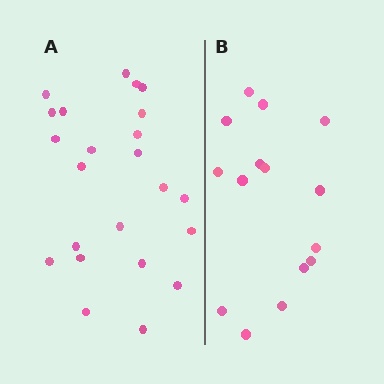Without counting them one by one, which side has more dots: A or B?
Region A (the left region) has more dots.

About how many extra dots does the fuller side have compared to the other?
Region A has roughly 8 or so more dots than region B.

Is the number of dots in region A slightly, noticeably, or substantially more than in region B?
Region A has substantially more. The ratio is roughly 1.5 to 1.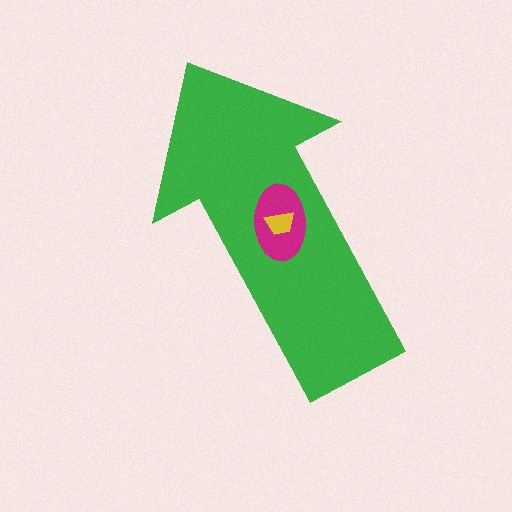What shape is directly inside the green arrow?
The magenta ellipse.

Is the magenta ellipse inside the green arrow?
Yes.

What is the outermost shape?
The green arrow.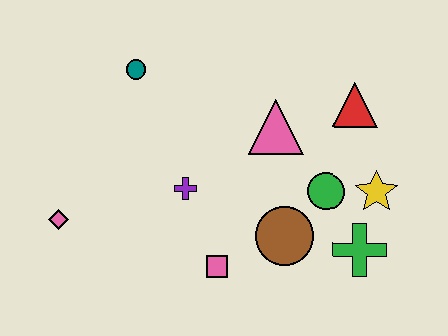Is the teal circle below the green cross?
No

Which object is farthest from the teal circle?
The green cross is farthest from the teal circle.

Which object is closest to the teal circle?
The purple cross is closest to the teal circle.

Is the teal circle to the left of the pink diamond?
No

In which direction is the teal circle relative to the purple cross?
The teal circle is above the purple cross.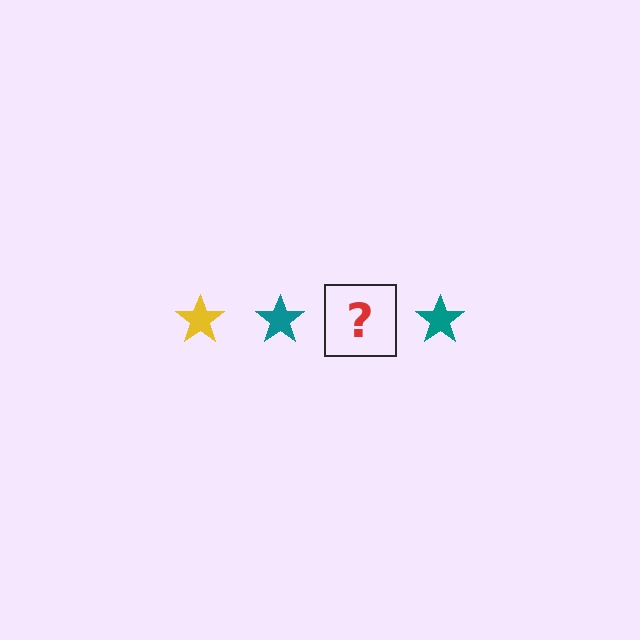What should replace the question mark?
The question mark should be replaced with a yellow star.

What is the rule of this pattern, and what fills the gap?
The rule is that the pattern cycles through yellow, teal stars. The gap should be filled with a yellow star.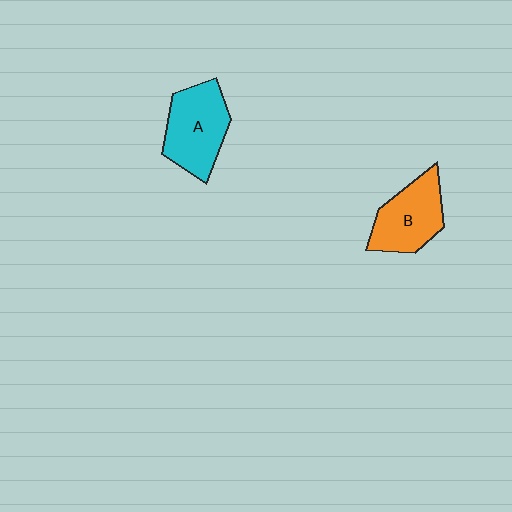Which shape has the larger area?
Shape A (cyan).